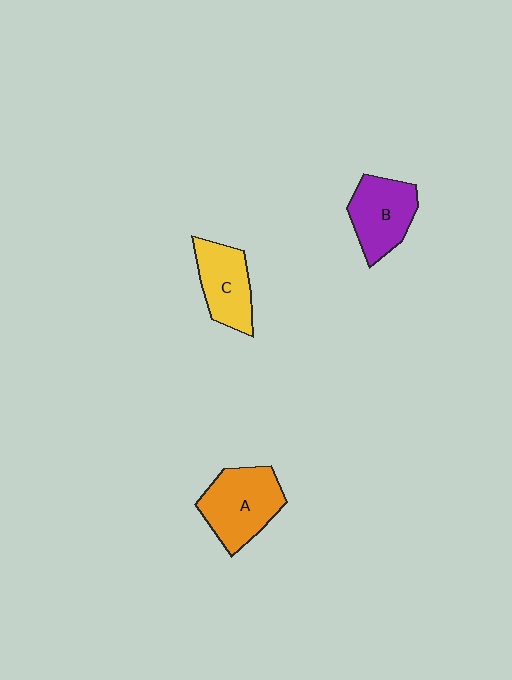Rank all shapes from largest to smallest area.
From largest to smallest: A (orange), B (purple), C (yellow).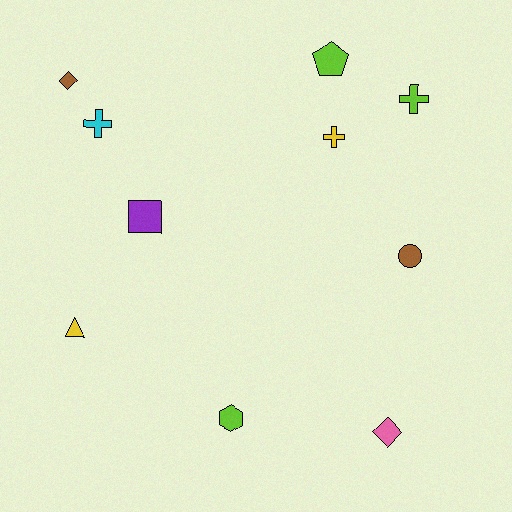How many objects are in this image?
There are 10 objects.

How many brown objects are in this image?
There are 2 brown objects.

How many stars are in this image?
There are no stars.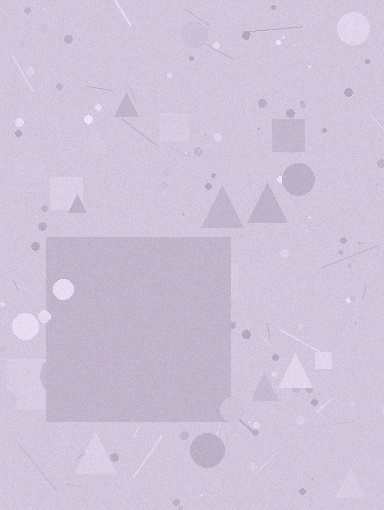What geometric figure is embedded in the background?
A square is embedded in the background.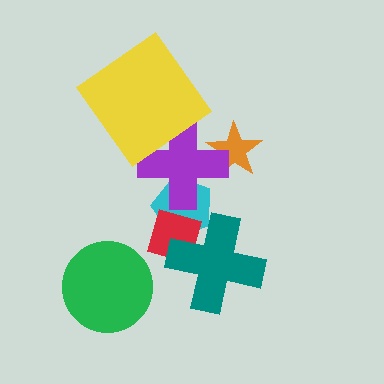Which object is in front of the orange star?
The purple cross is in front of the orange star.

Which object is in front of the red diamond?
The teal cross is in front of the red diamond.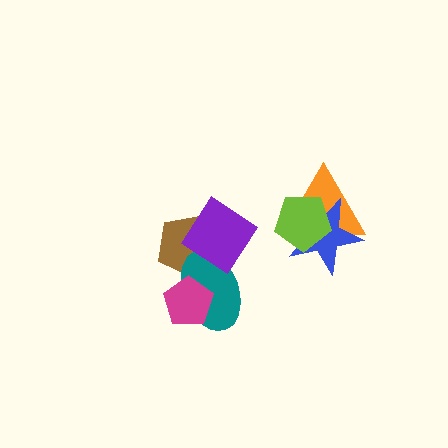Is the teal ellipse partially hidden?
Yes, it is partially covered by another shape.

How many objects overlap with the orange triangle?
2 objects overlap with the orange triangle.